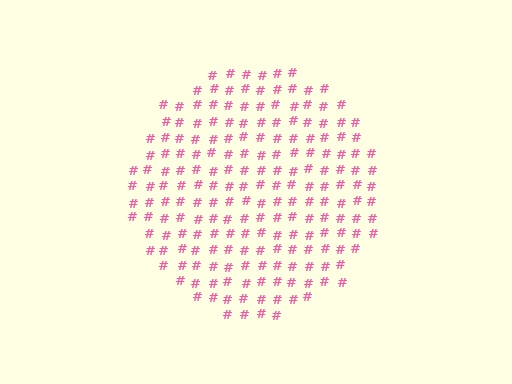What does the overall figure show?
The overall figure shows a circle.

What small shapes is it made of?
It is made of small hash symbols.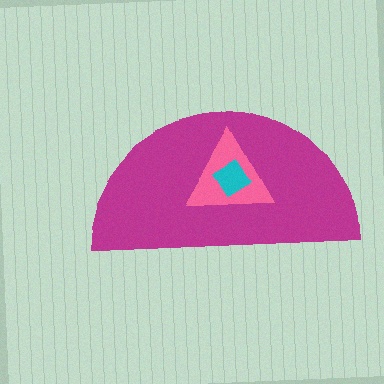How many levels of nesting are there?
3.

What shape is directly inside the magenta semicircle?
The pink triangle.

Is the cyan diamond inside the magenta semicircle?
Yes.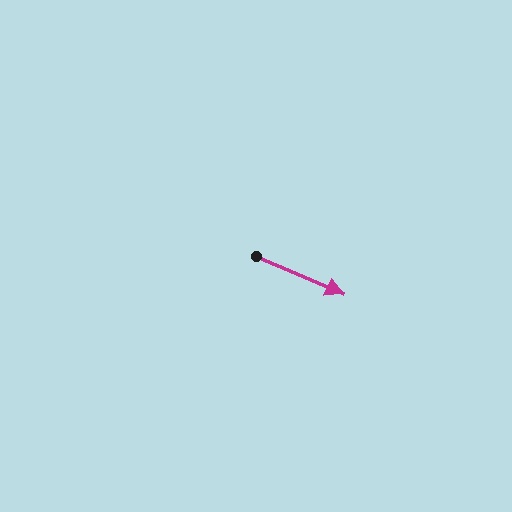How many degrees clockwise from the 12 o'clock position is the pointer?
Approximately 113 degrees.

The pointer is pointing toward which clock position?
Roughly 4 o'clock.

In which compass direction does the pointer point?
Southeast.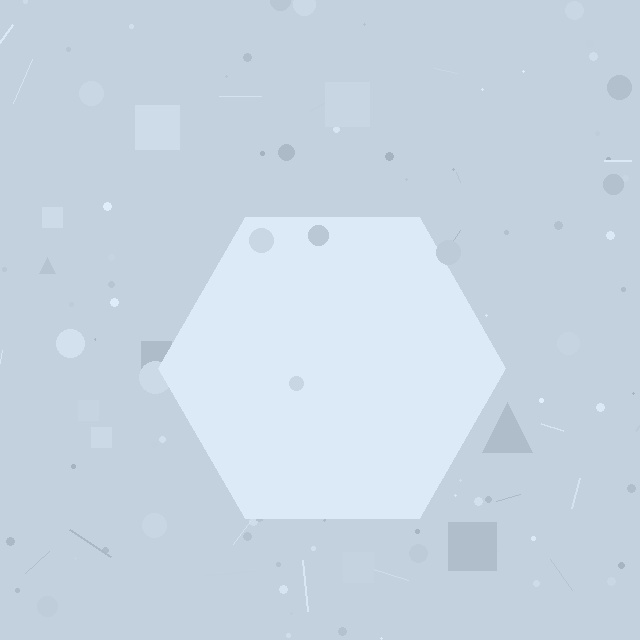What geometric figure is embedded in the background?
A hexagon is embedded in the background.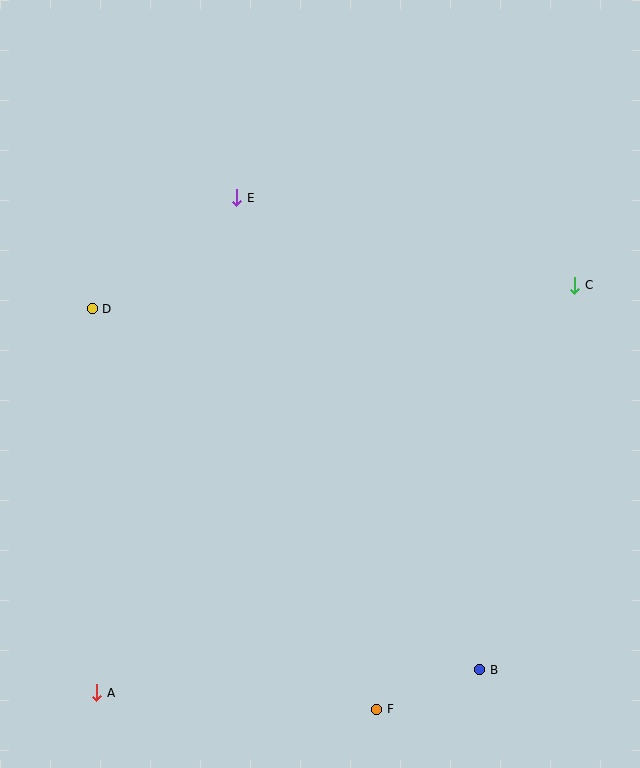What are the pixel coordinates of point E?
Point E is at (237, 198).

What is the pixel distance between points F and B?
The distance between F and B is 110 pixels.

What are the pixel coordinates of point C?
Point C is at (575, 285).